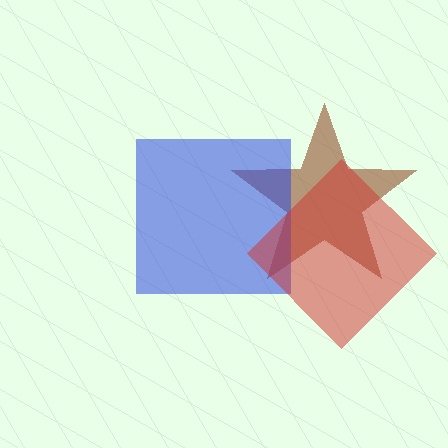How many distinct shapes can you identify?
There are 3 distinct shapes: a brown star, a blue square, a red diamond.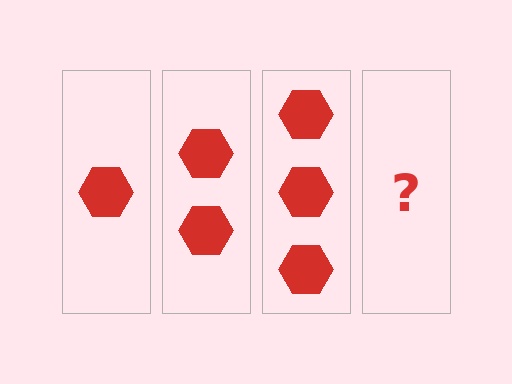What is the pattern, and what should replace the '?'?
The pattern is that each step adds one more hexagon. The '?' should be 4 hexagons.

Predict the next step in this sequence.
The next step is 4 hexagons.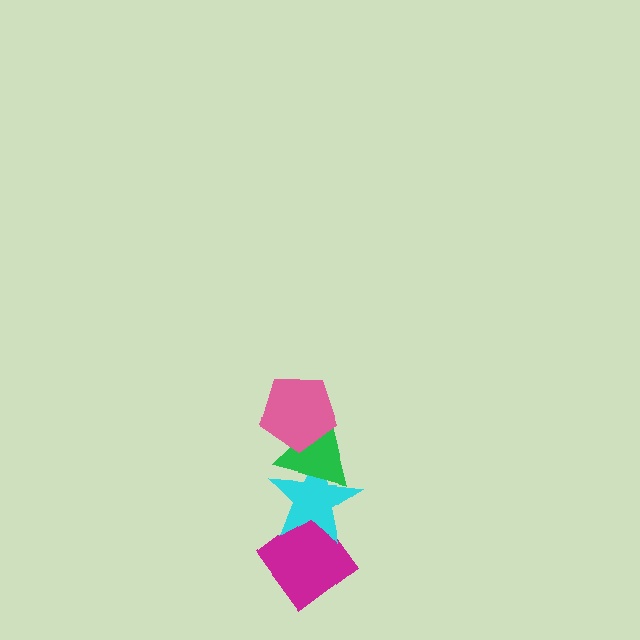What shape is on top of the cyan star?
The green triangle is on top of the cyan star.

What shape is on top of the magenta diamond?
The cyan star is on top of the magenta diamond.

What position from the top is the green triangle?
The green triangle is 2nd from the top.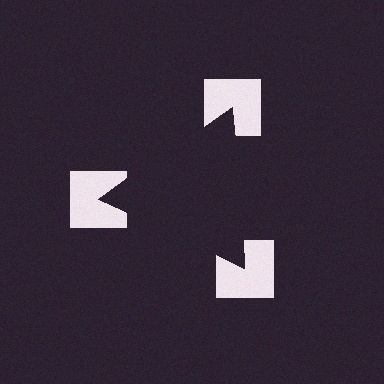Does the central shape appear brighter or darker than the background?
It typically appears slightly darker than the background, even though no actual brightness change is drawn.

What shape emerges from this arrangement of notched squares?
An illusory triangle — its edges are inferred from the aligned wedge cuts in the notched squares, not physically drawn.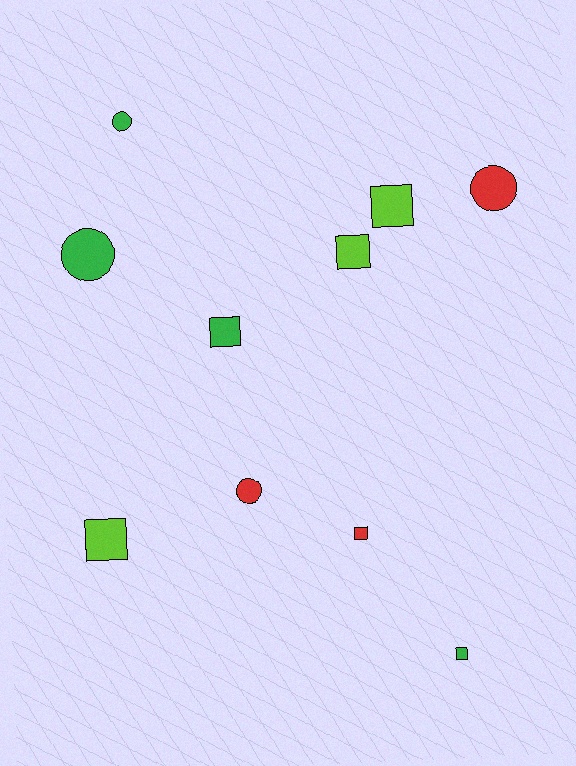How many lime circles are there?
There are no lime circles.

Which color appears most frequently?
Green, with 4 objects.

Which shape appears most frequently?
Square, with 6 objects.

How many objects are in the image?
There are 10 objects.